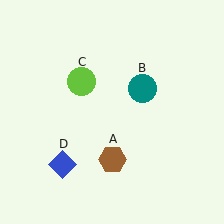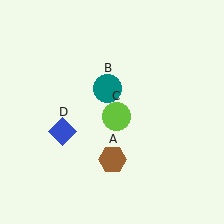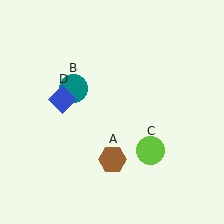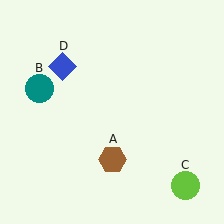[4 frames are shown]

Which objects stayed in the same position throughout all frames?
Brown hexagon (object A) remained stationary.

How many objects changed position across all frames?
3 objects changed position: teal circle (object B), lime circle (object C), blue diamond (object D).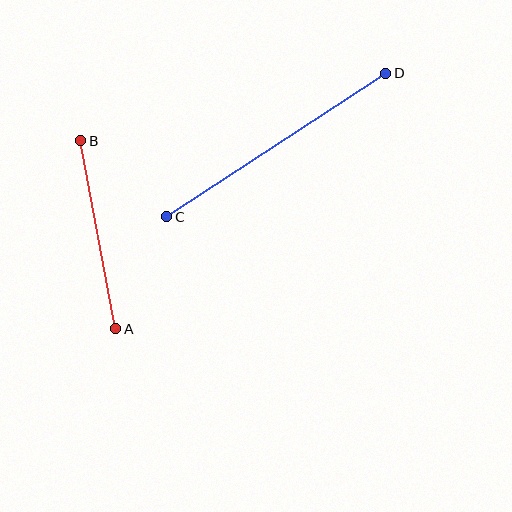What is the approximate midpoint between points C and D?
The midpoint is at approximately (276, 145) pixels.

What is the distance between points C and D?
The distance is approximately 262 pixels.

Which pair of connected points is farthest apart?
Points C and D are farthest apart.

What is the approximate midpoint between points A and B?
The midpoint is at approximately (98, 235) pixels.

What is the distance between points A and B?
The distance is approximately 191 pixels.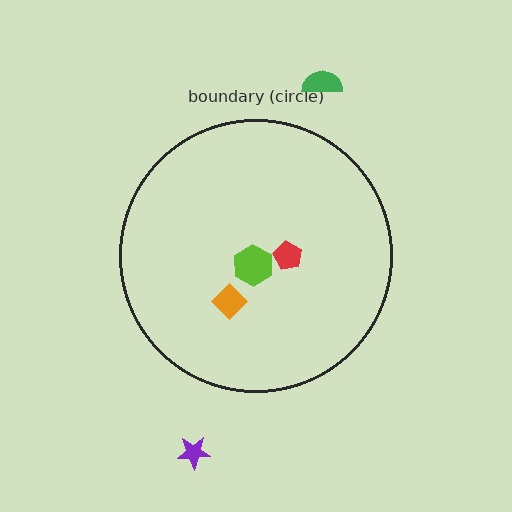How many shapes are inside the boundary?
3 inside, 2 outside.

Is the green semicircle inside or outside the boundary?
Outside.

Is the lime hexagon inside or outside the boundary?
Inside.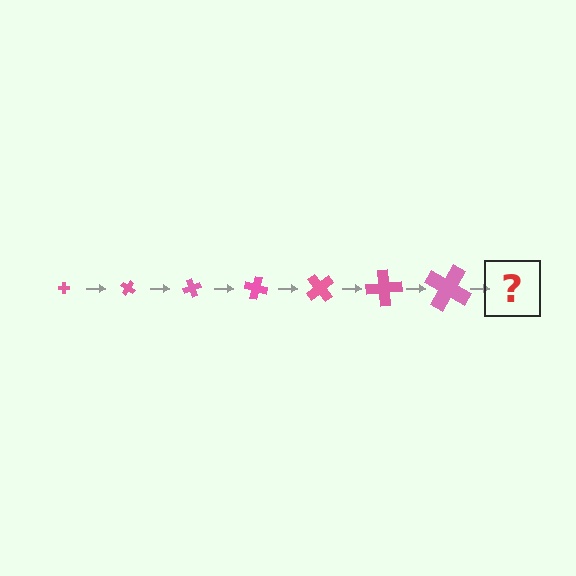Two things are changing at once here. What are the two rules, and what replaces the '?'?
The two rules are that the cross grows larger each step and it rotates 35 degrees each step. The '?' should be a cross, larger than the previous one and rotated 245 degrees from the start.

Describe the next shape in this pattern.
It should be a cross, larger than the previous one and rotated 245 degrees from the start.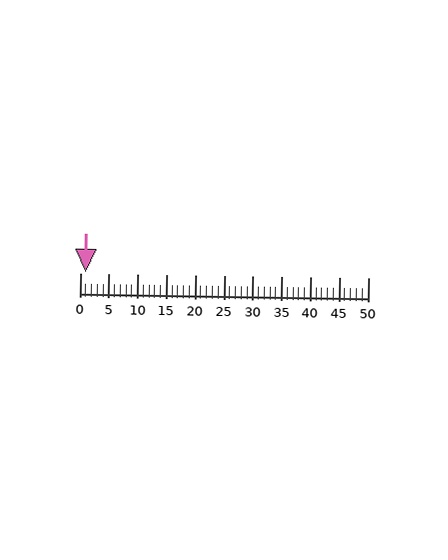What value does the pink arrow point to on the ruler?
The pink arrow points to approximately 1.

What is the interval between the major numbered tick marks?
The major tick marks are spaced 5 units apart.